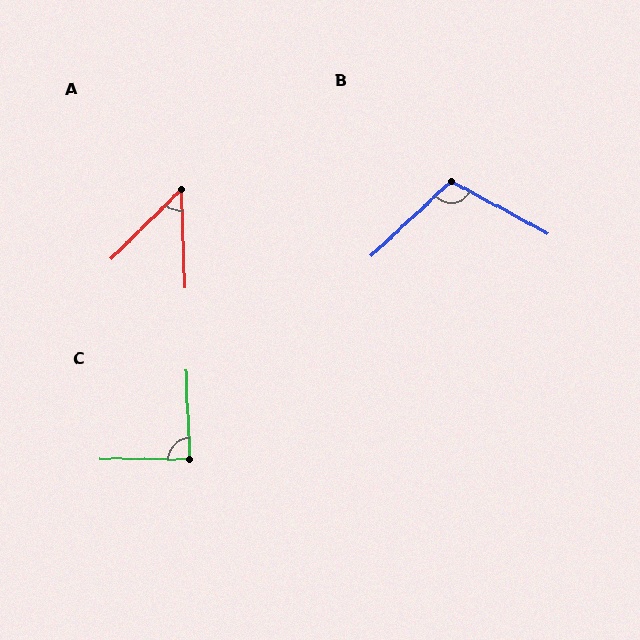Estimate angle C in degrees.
Approximately 88 degrees.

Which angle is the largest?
B, at approximately 108 degrees.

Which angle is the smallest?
A, at approximately 48 degrees.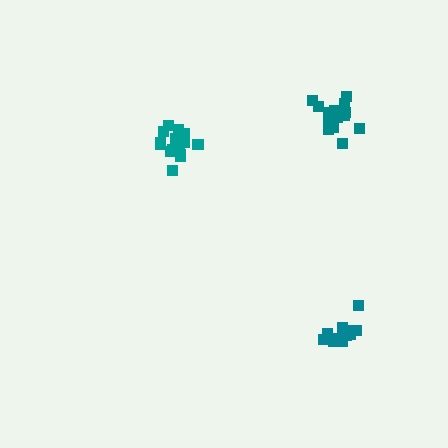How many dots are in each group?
Group 1: 13 dots, Group 2: 16 dots, Group 3: 15 dots (44 total).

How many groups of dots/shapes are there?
There are 3 groups.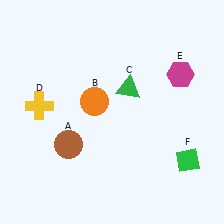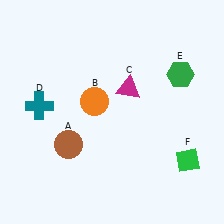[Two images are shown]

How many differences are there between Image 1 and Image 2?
There are 3 differences between the two images.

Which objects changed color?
C changed from green to magenta. D changed from yellow to teal. E changed from magenta to green.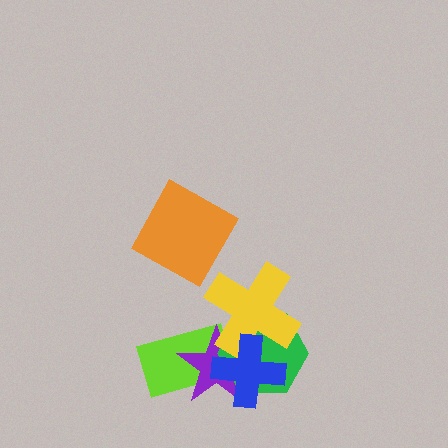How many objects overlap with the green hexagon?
4 objects overlap with the green hexagon.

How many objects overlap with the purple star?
4 objects overlap with the purple star.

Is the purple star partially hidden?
Yes, it is partially covered by another shape.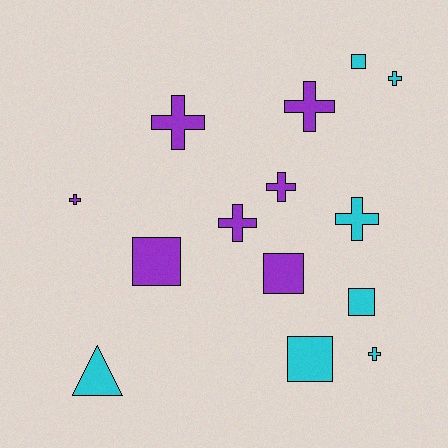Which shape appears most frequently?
Cross, with 8 objects.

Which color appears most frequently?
Purple, with 7 objects.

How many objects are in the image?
There are 14 objects.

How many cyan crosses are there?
There are 3 cyan crosses.